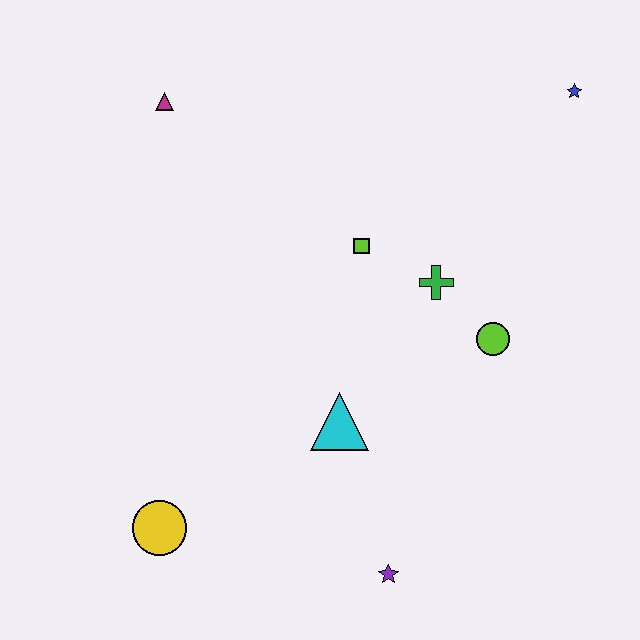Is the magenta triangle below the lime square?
No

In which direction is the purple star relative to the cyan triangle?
The purple star is below the cyan triangle.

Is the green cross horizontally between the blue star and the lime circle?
No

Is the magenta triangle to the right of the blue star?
No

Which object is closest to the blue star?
The green cross is closest to the blue star.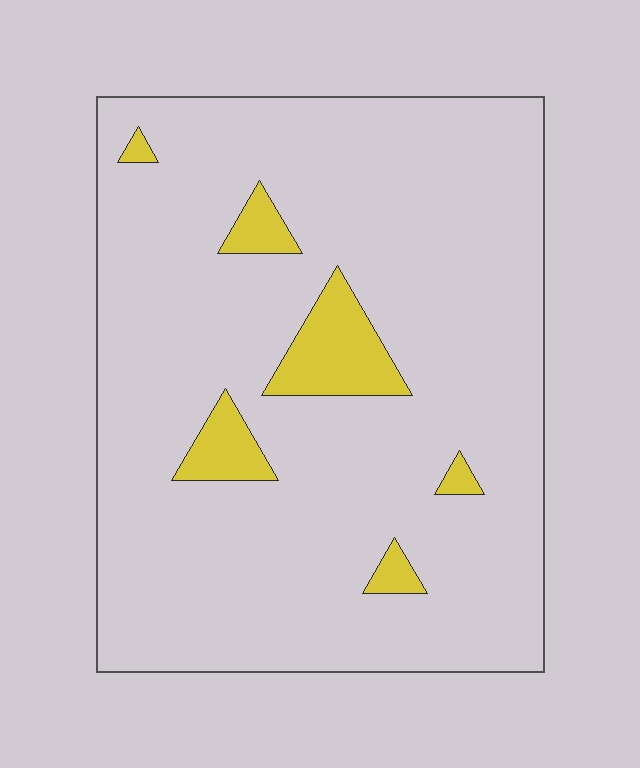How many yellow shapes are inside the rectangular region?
6.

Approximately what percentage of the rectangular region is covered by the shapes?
Approximately 10%.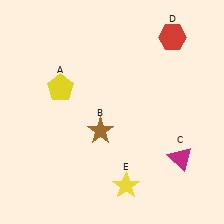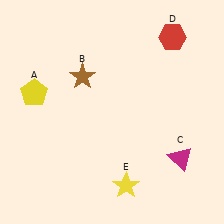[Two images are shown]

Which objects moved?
The objects that moved are: the yellow pentagon (A), the brown star (B).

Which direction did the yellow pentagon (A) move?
The yellow pentagon (A) moved left.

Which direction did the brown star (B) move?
The brown star (B) moved up.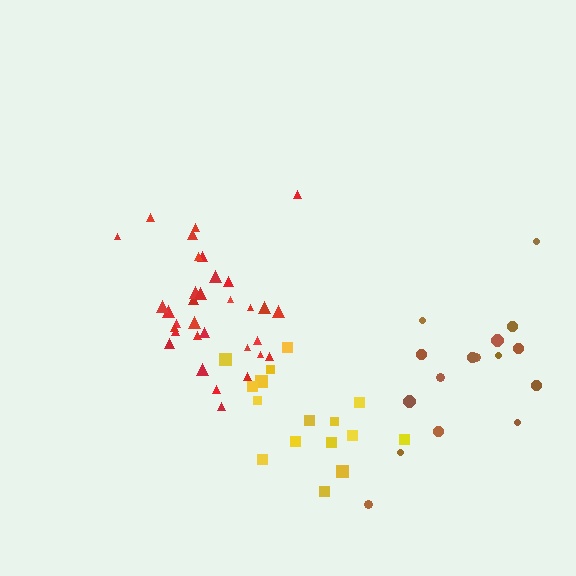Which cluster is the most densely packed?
Red.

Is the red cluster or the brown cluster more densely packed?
Red.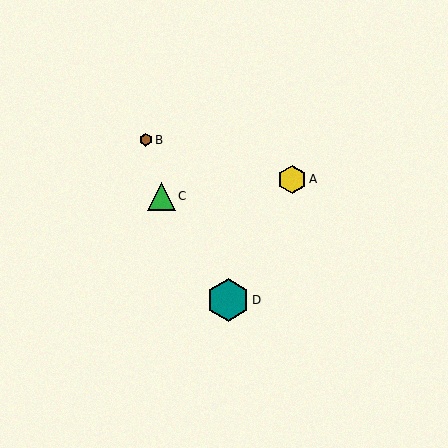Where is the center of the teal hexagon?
The center of the teal hexagon is at (228, 300).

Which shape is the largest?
The teal hexagon (labeled D) is the largest.